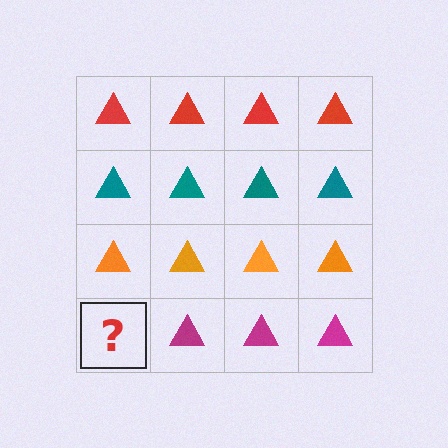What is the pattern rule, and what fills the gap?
The rule is that each row has a consistent color. The gap should be filled with a magenta triangle.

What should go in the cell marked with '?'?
The missing cell should contain a magenta triangle.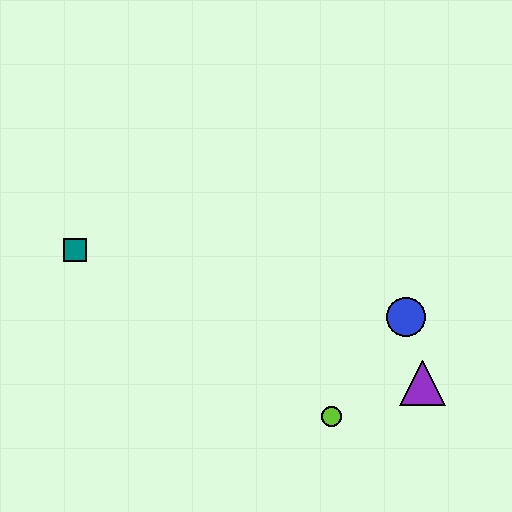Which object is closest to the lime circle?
The purple triangle is closest to the lime circle.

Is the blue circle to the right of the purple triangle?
No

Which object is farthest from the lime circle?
The teal square is farthest from the lime circle.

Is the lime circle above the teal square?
No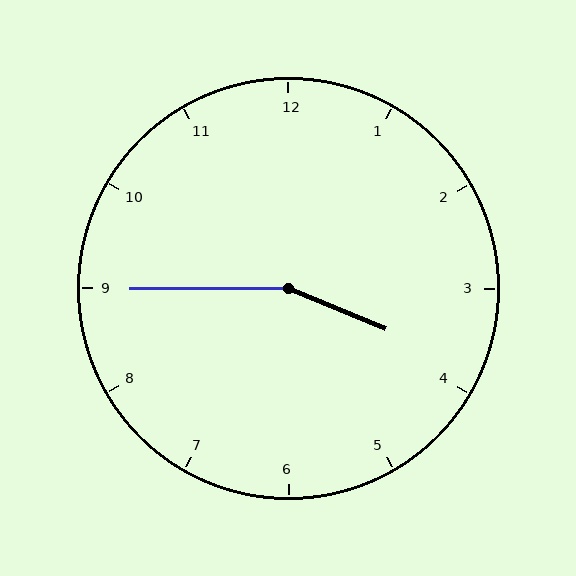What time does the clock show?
3:45.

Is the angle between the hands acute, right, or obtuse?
It is obtuse.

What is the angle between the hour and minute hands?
Approximately 158 degrees.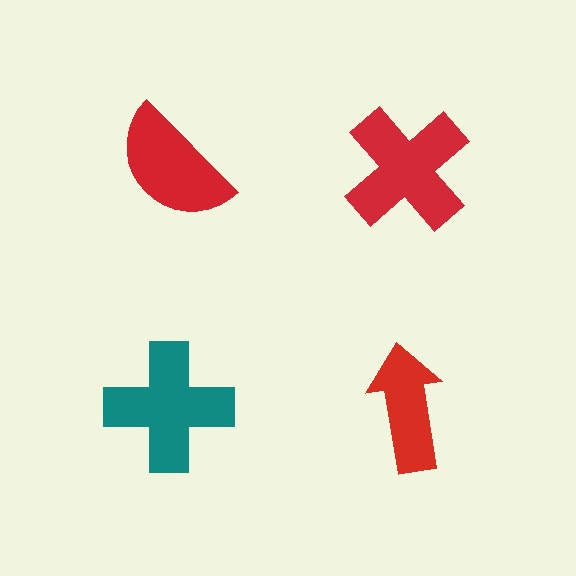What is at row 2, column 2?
A red arrow.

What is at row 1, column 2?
A red cross.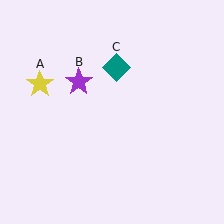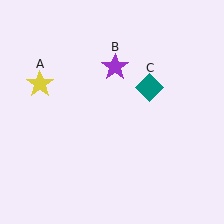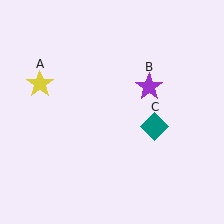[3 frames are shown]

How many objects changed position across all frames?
2 objects changed position: purple star (object B), teal diamond (object C).